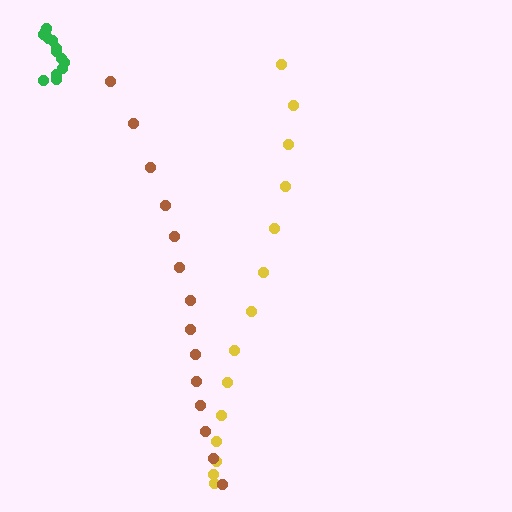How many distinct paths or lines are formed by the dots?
There are 3 distinct paths.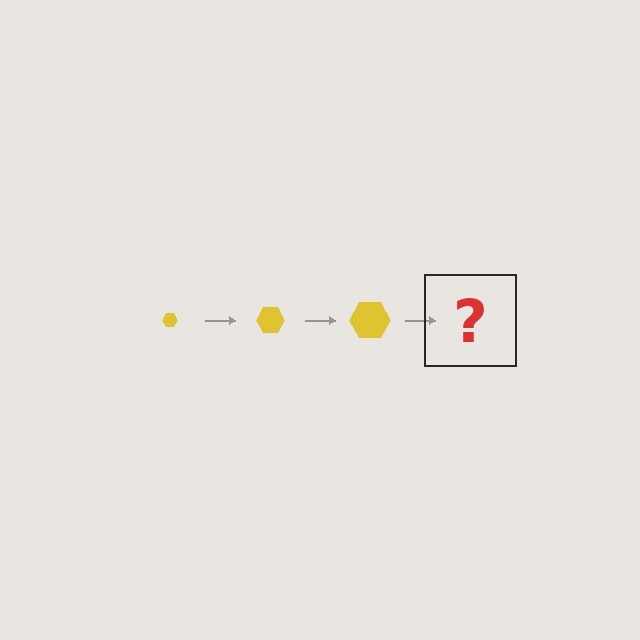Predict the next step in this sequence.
The next step is a yellow hexagon, larger than the previous one.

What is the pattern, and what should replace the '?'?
The pattern is that the hexagon gets progressively larger each step. The '?' should be a yellow hexagon, larger than the previous one.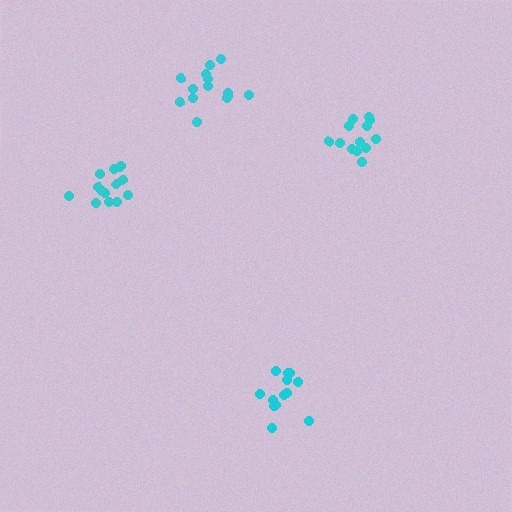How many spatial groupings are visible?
There are 4 spatial groupings.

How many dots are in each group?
Group 1: 14 dots, Group 2: 13 dots, Group 3: 13 dots, Group 4: 14 dots (54 total).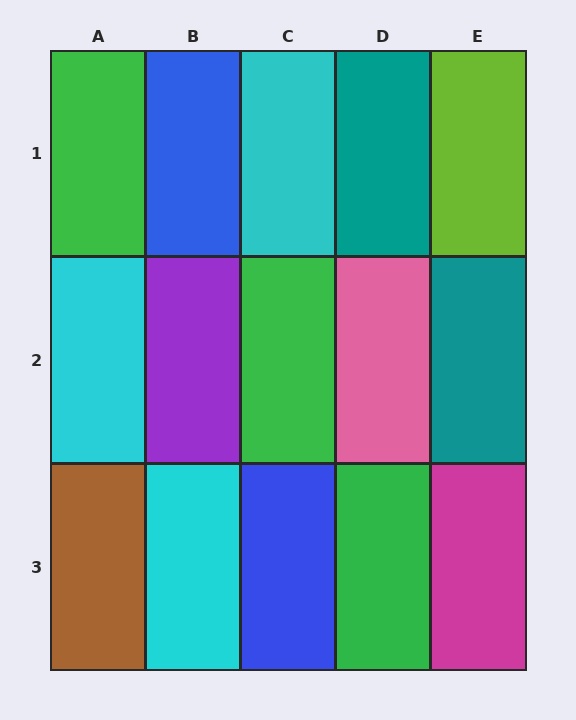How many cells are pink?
1 cell is pink.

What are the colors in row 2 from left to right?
Cyan, purple, green, pink, teal.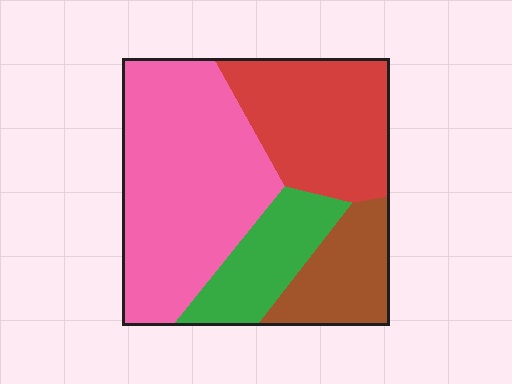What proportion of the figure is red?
Red covers roughly 25% of the figure.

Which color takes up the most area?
Pink, at roughly 45%.